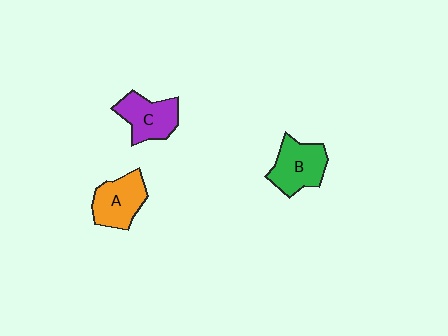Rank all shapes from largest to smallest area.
From largest to smallest: B (green), A (orange), C (purple).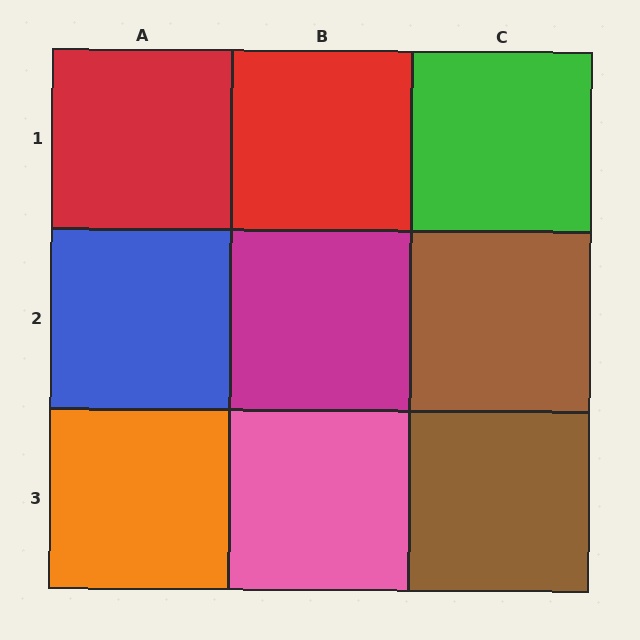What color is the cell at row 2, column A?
Blue.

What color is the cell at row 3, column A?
Orange.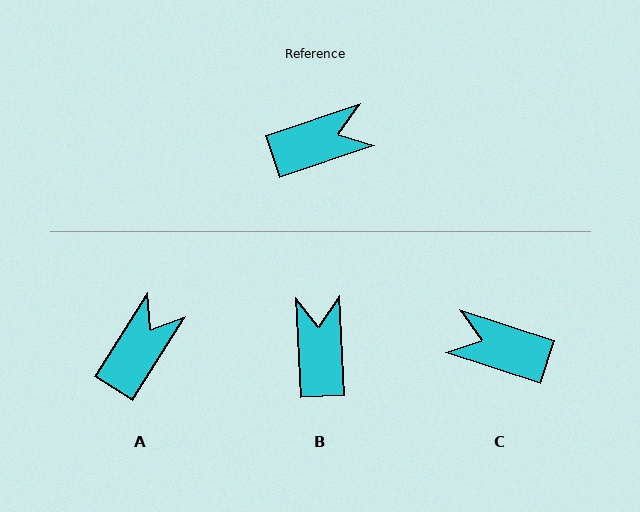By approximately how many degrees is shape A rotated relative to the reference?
Approximately 39 degrees counter-clockwise.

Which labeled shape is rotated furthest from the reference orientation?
C, about 143 degrees away.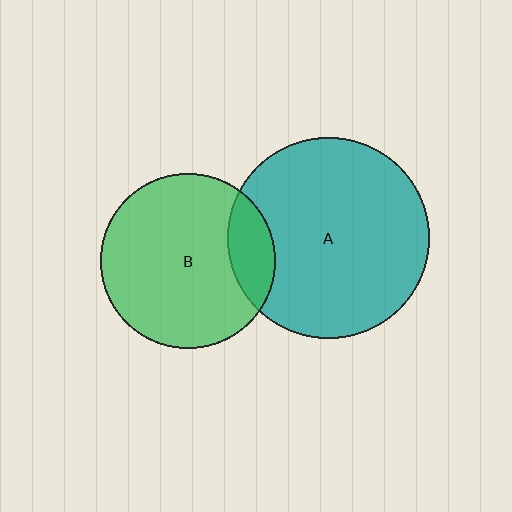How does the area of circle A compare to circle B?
Approximately 1.3 times.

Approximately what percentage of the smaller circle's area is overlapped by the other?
Approximately 15%.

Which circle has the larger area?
Circle A (teal).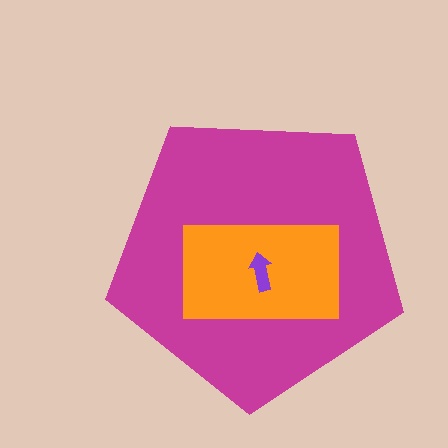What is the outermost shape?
The magenta pentagon.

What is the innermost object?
The purple arrow.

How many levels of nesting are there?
3.